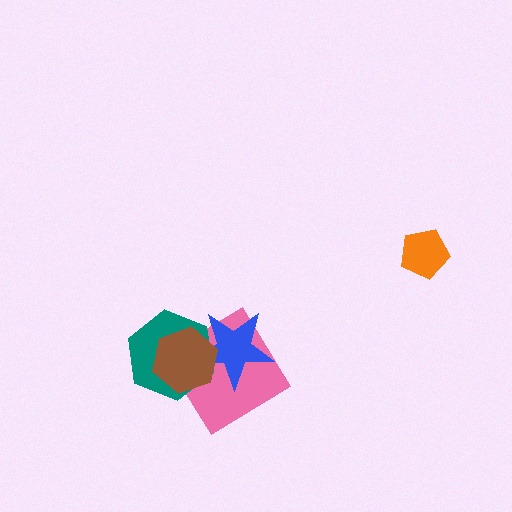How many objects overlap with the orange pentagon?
0 objects overlap with the orange pentagon.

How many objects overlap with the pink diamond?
3 objects overlap with the pink diamond.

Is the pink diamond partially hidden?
Yes, it is partially covered by another shape.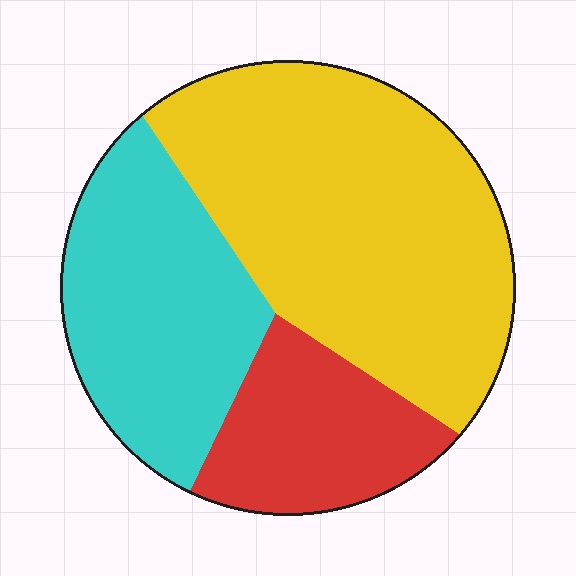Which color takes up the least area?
Red, at roughly 20%.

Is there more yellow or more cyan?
Yellow.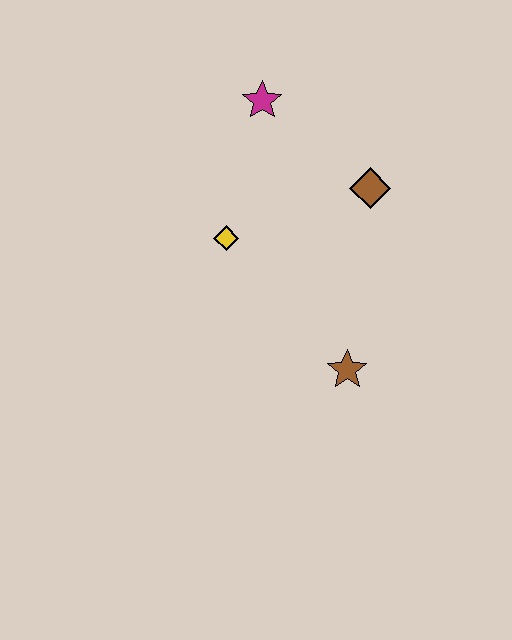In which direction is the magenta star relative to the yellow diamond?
The magenta star is above the yellow diamond.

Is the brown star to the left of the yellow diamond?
No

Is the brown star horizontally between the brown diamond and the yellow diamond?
Yes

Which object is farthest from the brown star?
The magenta star is farthest from the brown star.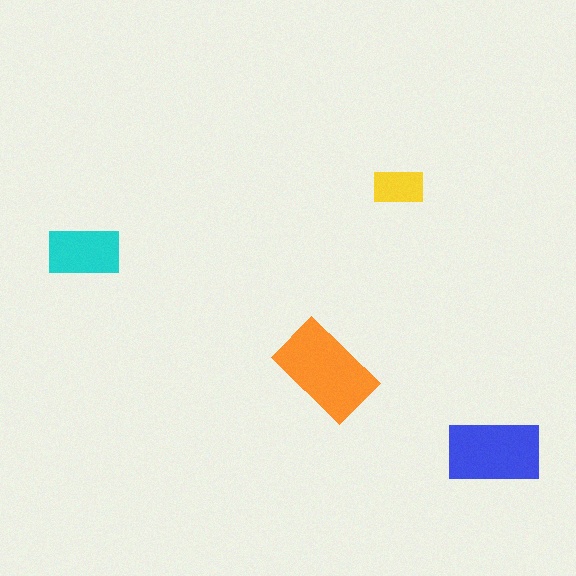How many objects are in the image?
There are 4 objects in the image.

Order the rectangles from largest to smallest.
the orange one, the blue one, the cyan one, the yellow one.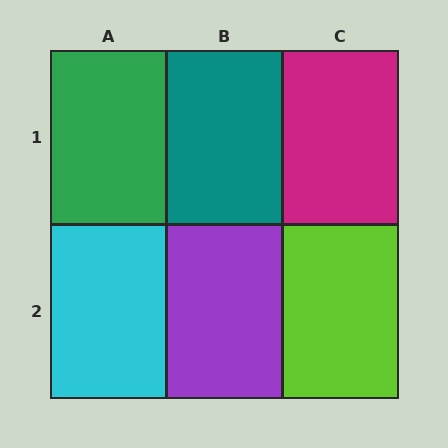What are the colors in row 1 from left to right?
Green, teal, magenta.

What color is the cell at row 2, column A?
Cyan.